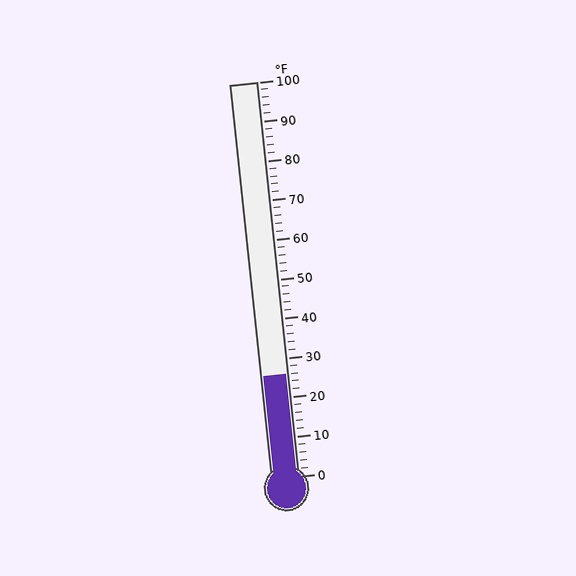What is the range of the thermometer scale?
The thermometer scale ranges from 0°F to 100°F.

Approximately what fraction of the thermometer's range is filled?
The thermometer is filled to approximately 25% of its range.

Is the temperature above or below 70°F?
The temperature is below 70°F.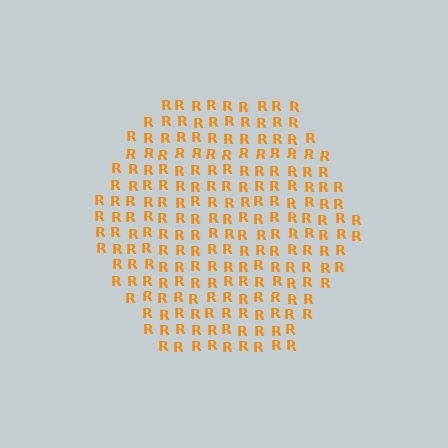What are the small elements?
The small elements are letter R's.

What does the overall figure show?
The overall figure shows a hexagon.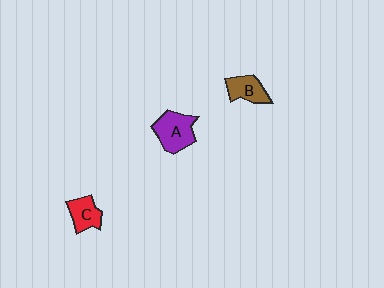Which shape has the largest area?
Shape A (purple).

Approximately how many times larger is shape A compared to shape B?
Approximately 1.4 times.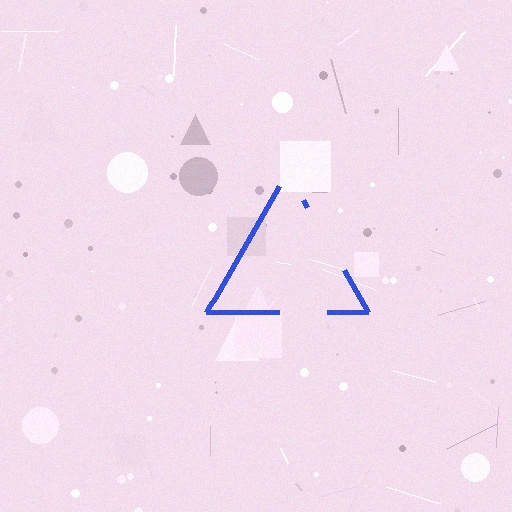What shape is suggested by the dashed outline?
The dashed outline suggests a triangle.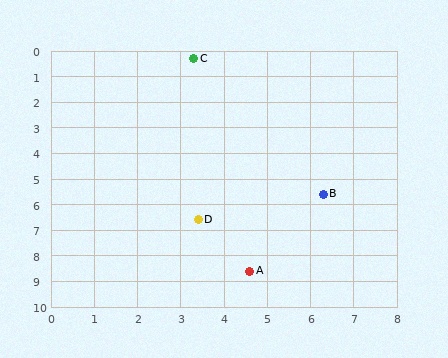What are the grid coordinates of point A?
Point A is at approximately (4.6, 8.6).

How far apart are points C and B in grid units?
Points C and B are about 6.1 grid units apart.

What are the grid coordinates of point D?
Point D is at approximately (3.4, 6.6).